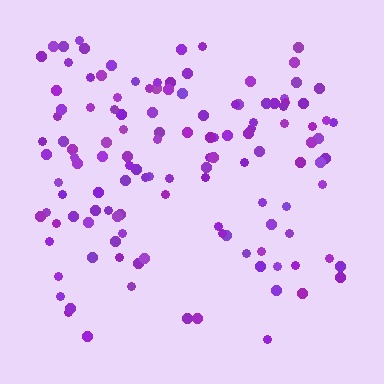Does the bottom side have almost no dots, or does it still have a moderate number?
Still a moderate number, just noticeably fewer than the top.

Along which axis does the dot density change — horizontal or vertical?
Vertical.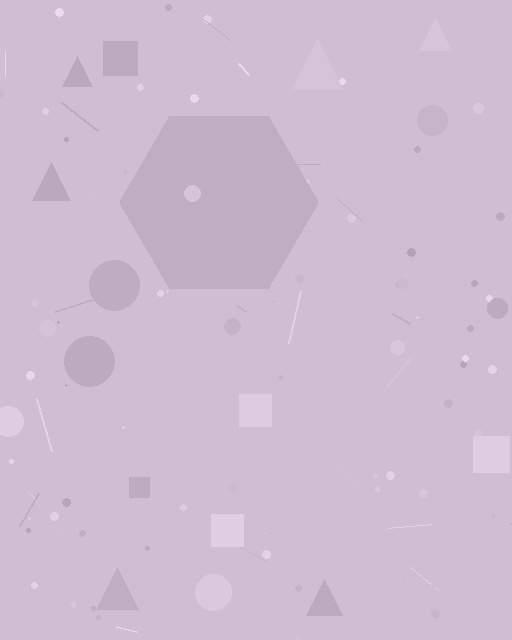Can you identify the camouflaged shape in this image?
The camouflaged shape is a hexagon.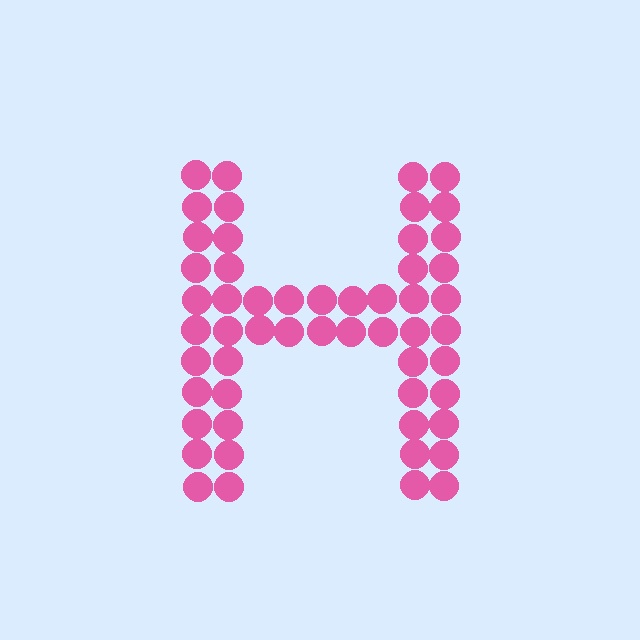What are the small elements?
The small elements are circles.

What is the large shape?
The large shape is the letter H.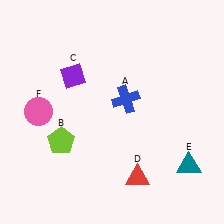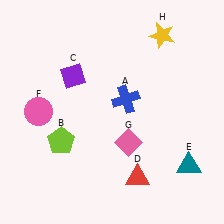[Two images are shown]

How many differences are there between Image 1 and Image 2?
There are 2 differences between the two images.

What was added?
A pink diamond (G), a yellow star (H) were added in Image 2.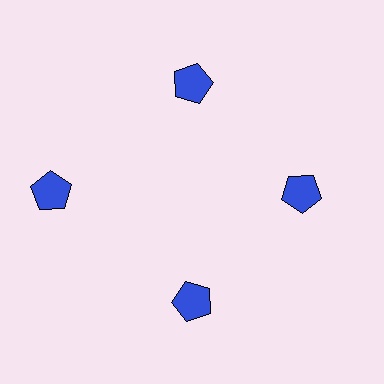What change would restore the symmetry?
The symmetry would be restored by moving it inward, back onto the ring so that all 4 pentagons sit at equal angles and equal distance from the center.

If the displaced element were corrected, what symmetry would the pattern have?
It would have 4-fold rotational symmetry — the pattern would map onto itself every 90 degrees.